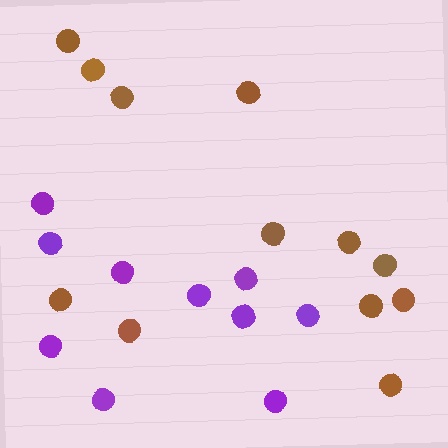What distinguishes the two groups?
There are 2 groups: one group of brown circles (12) and one group of purple circles (10).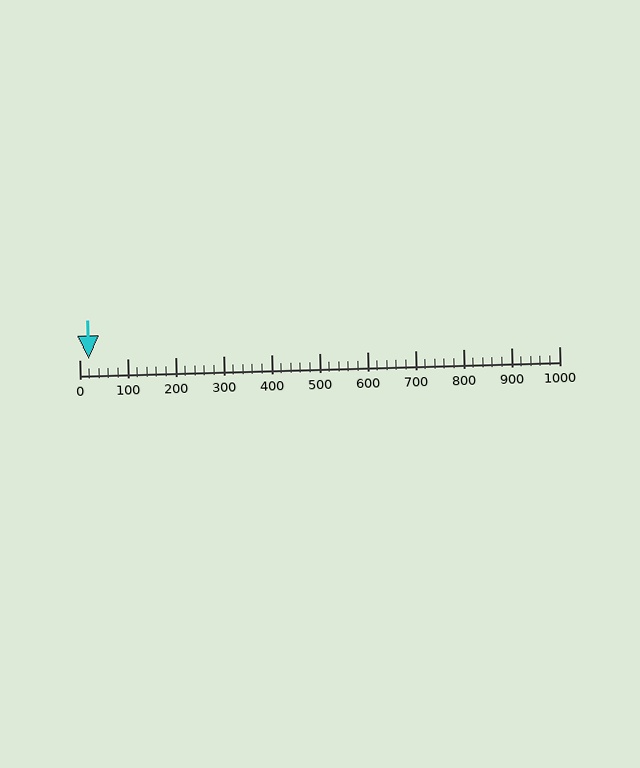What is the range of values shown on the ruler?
The ruler shows values from 0 to 1000.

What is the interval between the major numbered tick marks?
The major tick marks are spaced 100 units apart.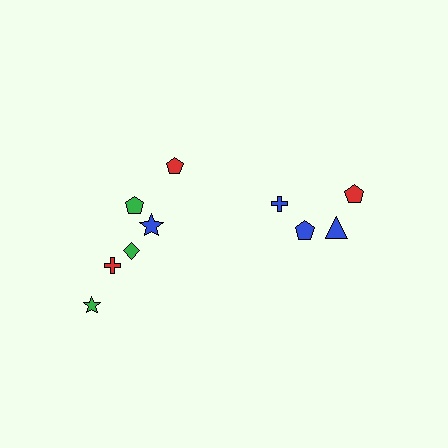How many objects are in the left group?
There are 6 objects.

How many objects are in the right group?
There are 4 objects.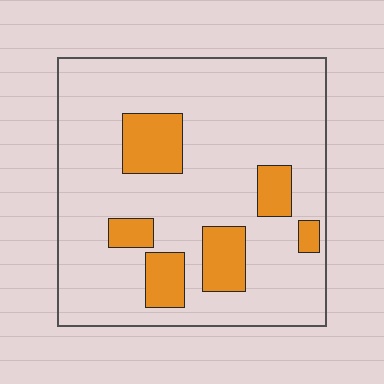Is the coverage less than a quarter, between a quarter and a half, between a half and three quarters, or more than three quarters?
Less than a quarter.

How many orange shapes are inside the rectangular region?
6.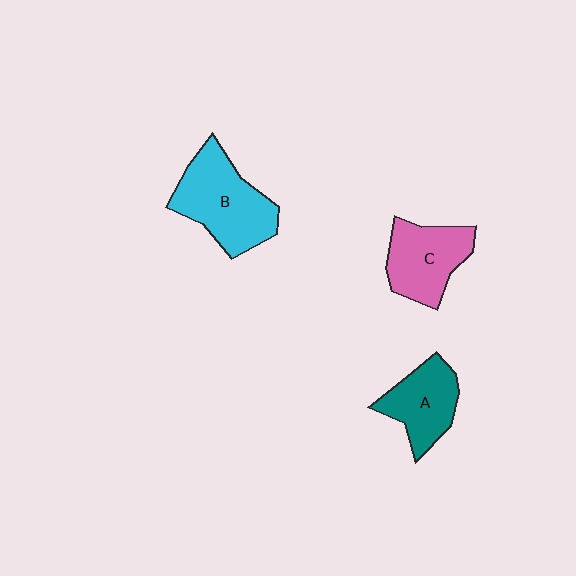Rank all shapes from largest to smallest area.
From largest to smallest: B (cyan), C (pink), A (teal).